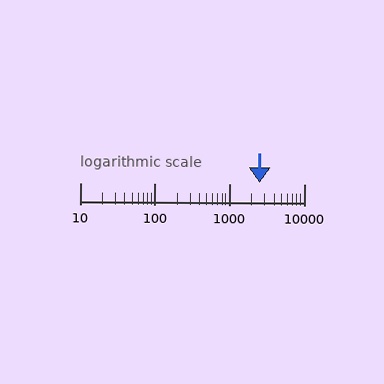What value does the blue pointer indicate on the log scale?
The pointer indicates approximately 2500.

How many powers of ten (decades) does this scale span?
The scale spans 3 decades, from 10 to 10000.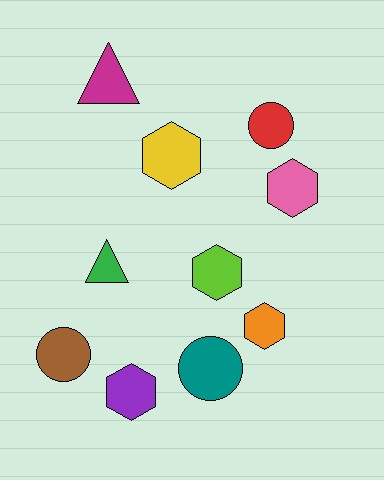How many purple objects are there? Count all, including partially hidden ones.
There is 1 purple object.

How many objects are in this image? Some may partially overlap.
There are 10 objects.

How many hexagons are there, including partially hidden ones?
There are 5 hexagons.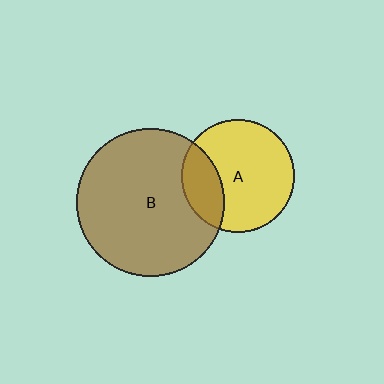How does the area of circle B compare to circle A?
Approximately 1.7 times.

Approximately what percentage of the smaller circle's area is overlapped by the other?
Approximately 25%.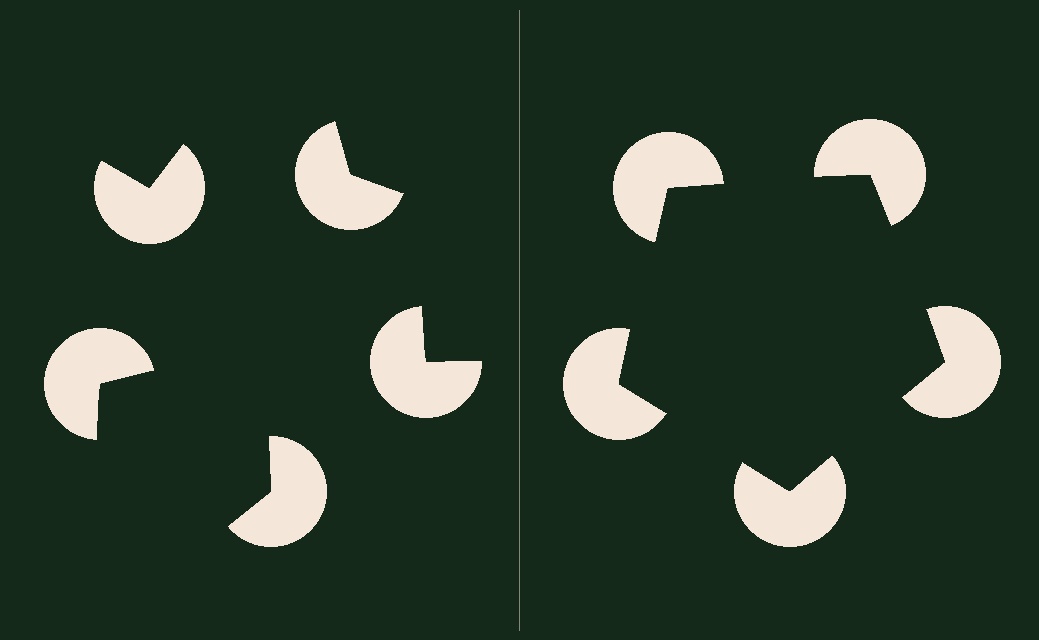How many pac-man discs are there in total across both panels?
10 — 5 on each side.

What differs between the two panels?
The pac-man discs are positioned identically on both sides; only the wedge orientations differ. On the right they align to a pentagon; on the left they are misaligned.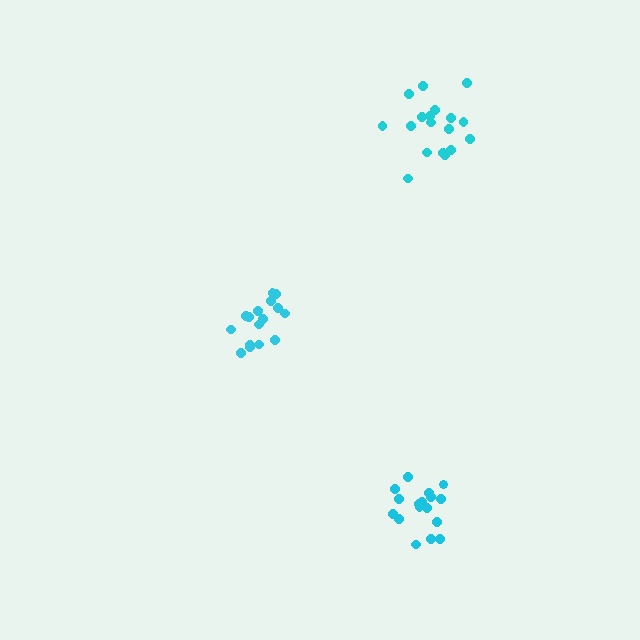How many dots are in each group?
Group 1: 18 dots, Group 2: 16 dots, Group 3: 17 dots (51 total).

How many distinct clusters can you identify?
There are 3 distinct clusters.